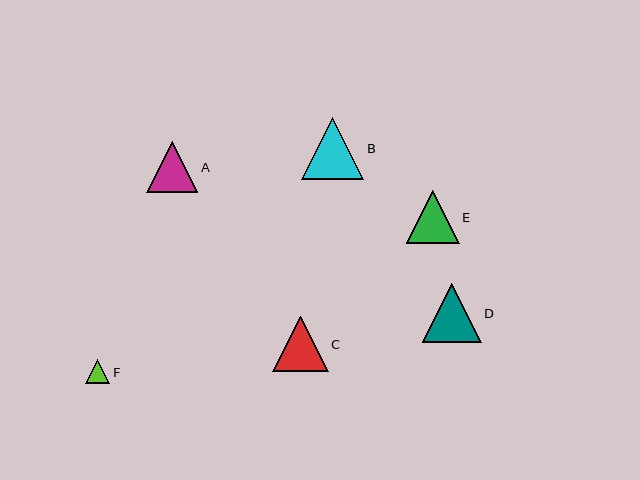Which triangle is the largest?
Triangle B is the largest with a size of approximately 62 pixels.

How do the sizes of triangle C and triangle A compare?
Triangle C and triangle A are approximately the same size.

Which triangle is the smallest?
Triangle F is the smallest with a size of approximately 24 pixels.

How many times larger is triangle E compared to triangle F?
Triangle E is approximately 2.2 times the size of triangle F.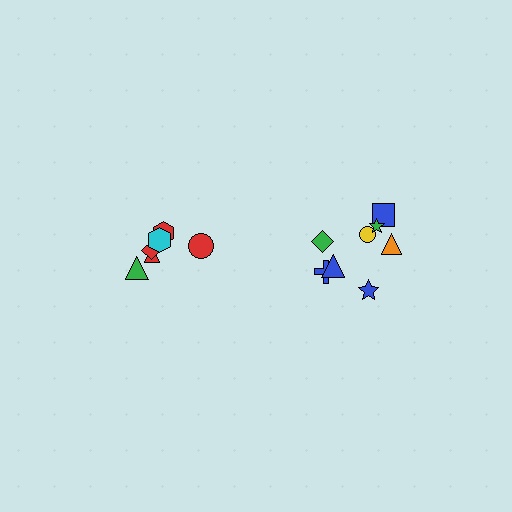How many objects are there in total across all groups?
There are 14 objects.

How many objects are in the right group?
There are 8 objects.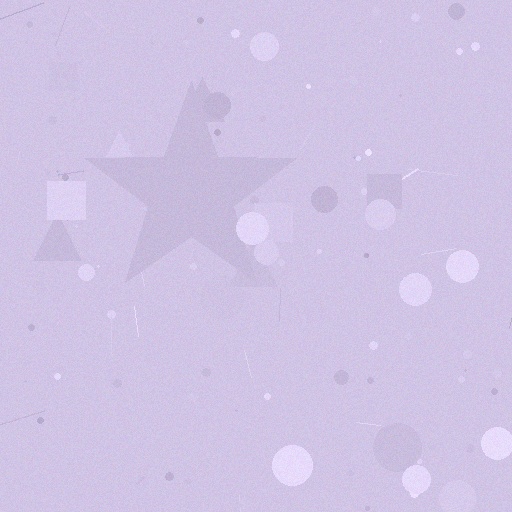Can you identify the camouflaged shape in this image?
The camouflaged shape is a star.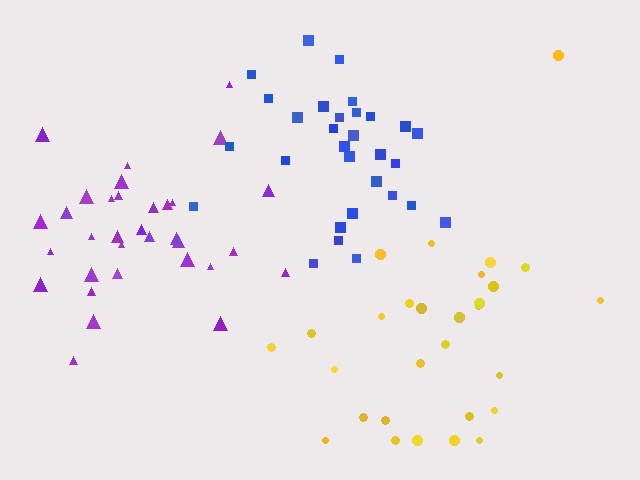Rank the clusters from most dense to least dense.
purple, blue, yellow.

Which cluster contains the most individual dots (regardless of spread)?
Purple (33).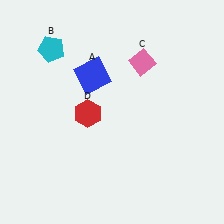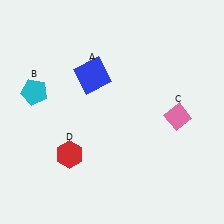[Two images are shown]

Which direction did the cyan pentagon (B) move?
The cyan pentagon (B) moved down.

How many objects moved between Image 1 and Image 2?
3 objects moved between the two images.